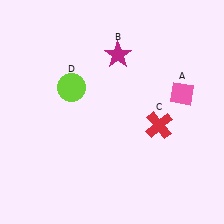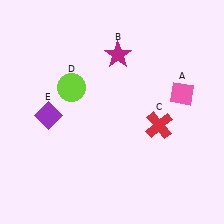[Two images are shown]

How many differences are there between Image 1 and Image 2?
There is 1 difference between the two images.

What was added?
A purple diamond (E) was added in Image 2.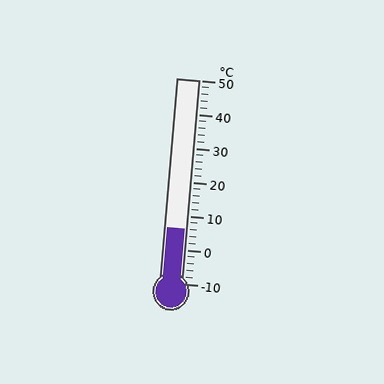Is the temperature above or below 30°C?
The temperature is below 30°C.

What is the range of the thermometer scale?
The thermometer scale ranges from -10°C to 50°C.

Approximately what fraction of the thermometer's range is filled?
The thermometer is filled to approximately 25% of its range.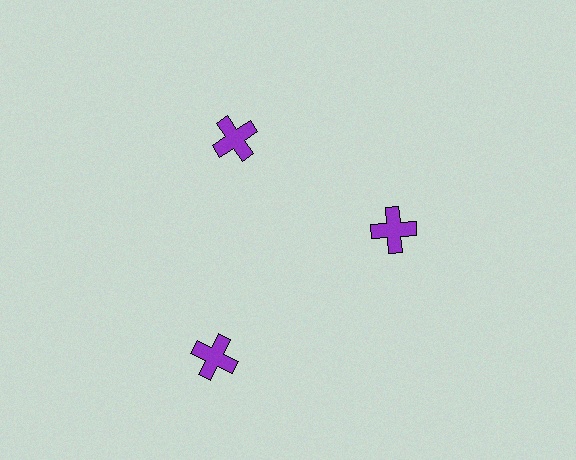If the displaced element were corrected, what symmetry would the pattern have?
It would have 3-fold rotational symmetry — the pattern would map onto itself every 120 degrees.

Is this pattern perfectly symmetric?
No. The 3 purple crosses are arranged in a ring, but one element near the 7 o'clock position is pushed outward from the center, breaking the 3-fold rotational symmetry.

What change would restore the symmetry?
The symmetry would be restored by moving it inward, back onto the ring so that all 3 crosses sit at equal angles and equal distance from the center.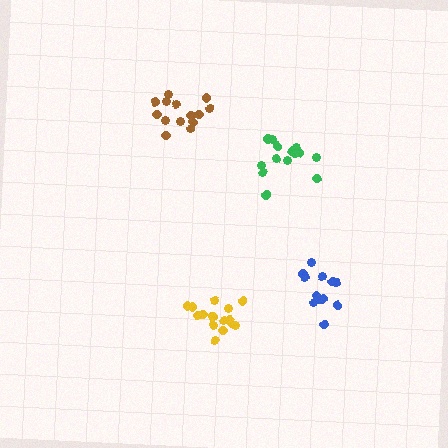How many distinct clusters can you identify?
There are 4 distinct clusters.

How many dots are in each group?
Group 1: 14 dots, Group 2: 15 dots, Group 3: 14 dots, Group 4: 12 dots (55 total).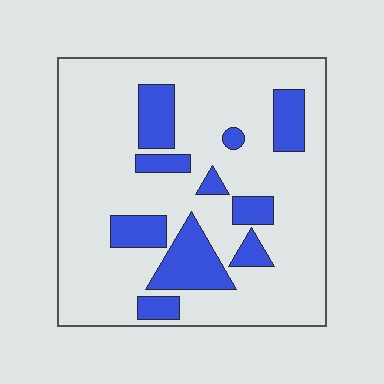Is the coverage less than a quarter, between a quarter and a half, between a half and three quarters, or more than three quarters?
Less than a quarter.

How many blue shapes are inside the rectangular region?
10.